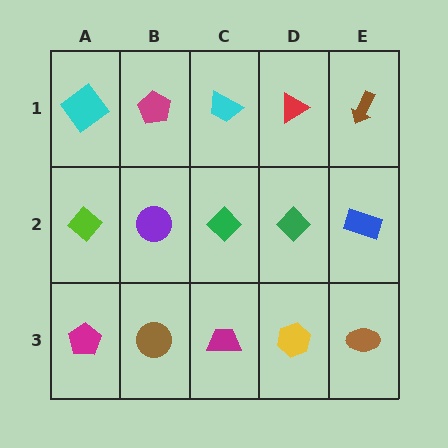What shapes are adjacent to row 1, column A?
A lime diamond (row 2, column A), a magenta pentagon (row 1, column B).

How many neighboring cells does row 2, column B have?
4.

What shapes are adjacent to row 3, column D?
A green diamond (row 2, column D), a magenta trapezoid (row 3, column C), a brown ellipse (row 3, column E).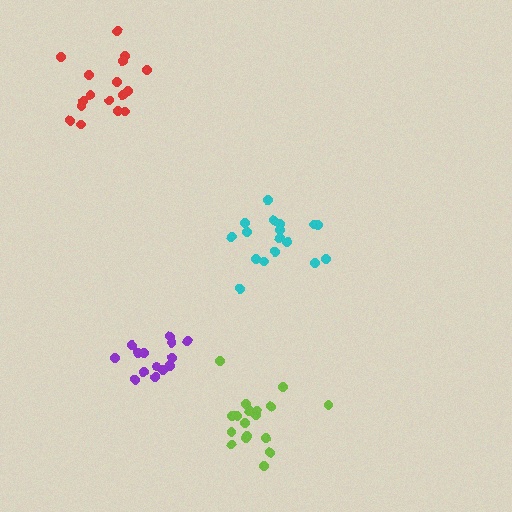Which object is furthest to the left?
The red cluster is leftmost.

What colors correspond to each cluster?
The clusters are colored: cyan, purple, lime, red.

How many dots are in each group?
Group 1: 17 dots, Group 2: 14 dots, Group 3: 18 dots, Group 4: 17 dots (66 total).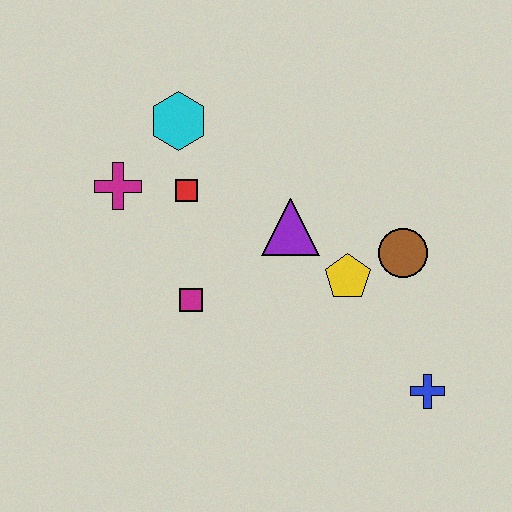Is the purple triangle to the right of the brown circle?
No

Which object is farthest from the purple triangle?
The blue cross is farthest from the purple triangle.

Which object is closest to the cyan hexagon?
The red square is closest to the cyan hexagon.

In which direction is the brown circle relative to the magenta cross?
The brown circle is to the right of the magenta cross.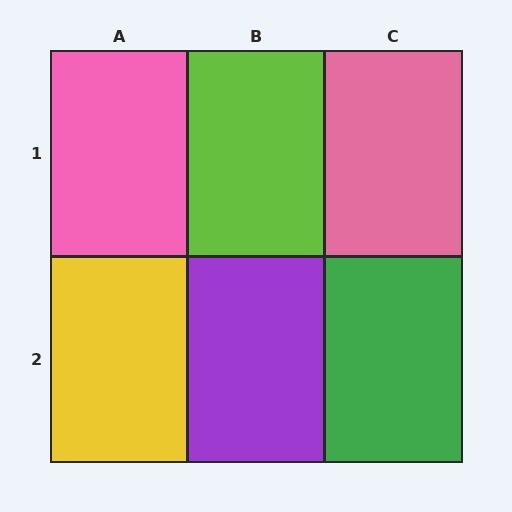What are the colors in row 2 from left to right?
Yellow, purple, green.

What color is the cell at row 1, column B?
Lime.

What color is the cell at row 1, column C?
Pink.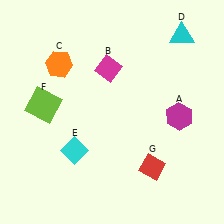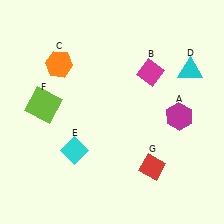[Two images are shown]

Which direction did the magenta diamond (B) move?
The magenta diamond (B) moved right.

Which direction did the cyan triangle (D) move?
The cyan triangle (D) moved down.